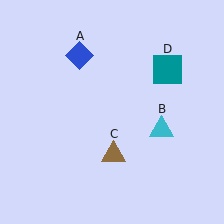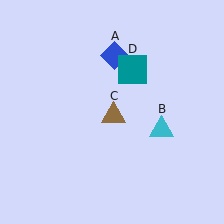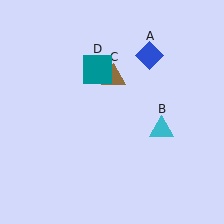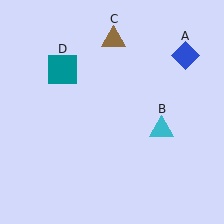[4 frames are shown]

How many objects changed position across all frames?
3 objects changed position: blue diamond (object A), brown triangle (object C), teal square (object D).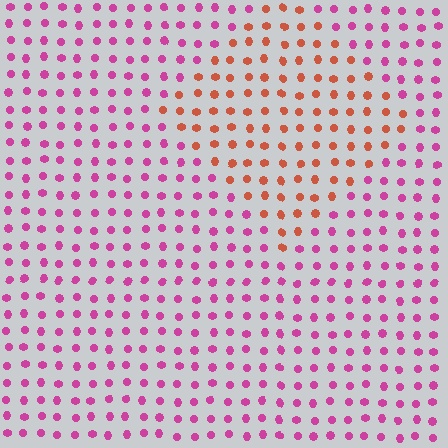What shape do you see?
I see a diamond.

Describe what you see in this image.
The image is filled with small magenta elements in a uniform arrangement. A diamond-shaped region is visible where the elements are tinted to a slightly different hue, forming a subtle color boundary.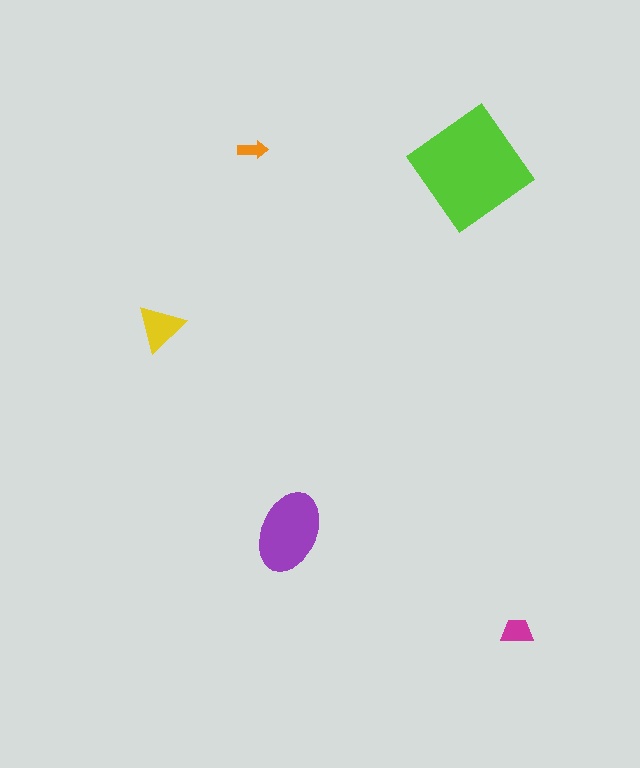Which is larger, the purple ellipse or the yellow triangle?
The purple ellipse.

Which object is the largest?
The lime diamond.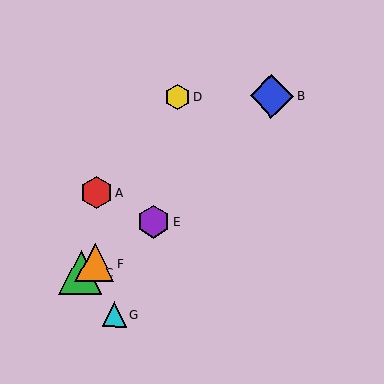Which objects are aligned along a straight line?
Objects C, E, F are aligned along a straight line.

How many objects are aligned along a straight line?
3 objects (C, E, F) are aligned along a straight line.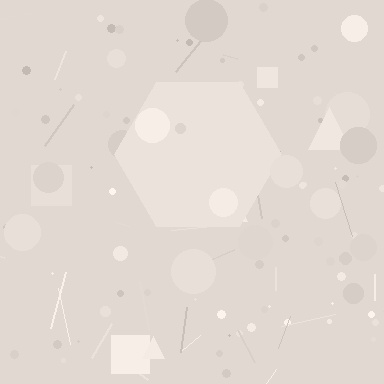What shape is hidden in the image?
A hexagon is hidden in the image.